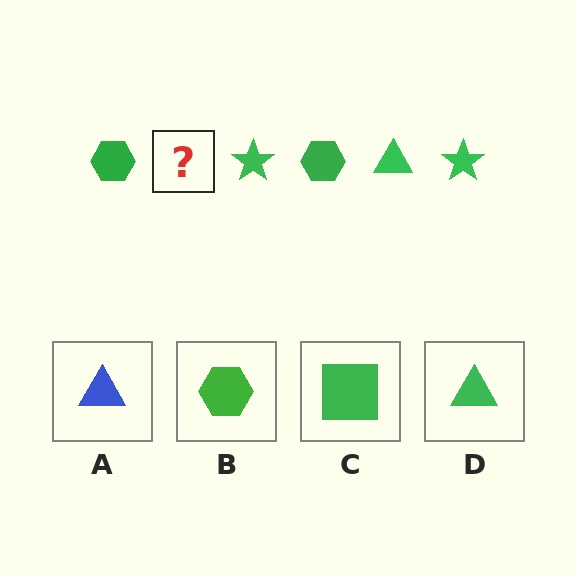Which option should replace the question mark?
Option D.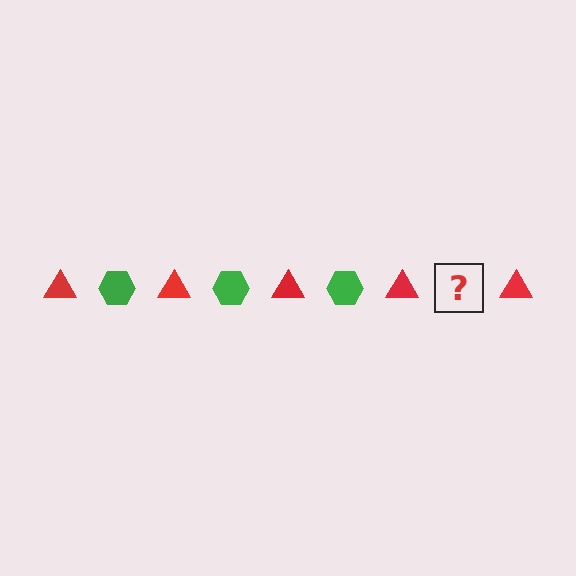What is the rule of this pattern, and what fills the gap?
The rule is that the pattern alternates between red triangle and green hexagon. The gap should be filled with a green hexagon.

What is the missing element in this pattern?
The missing element is a green hexagon.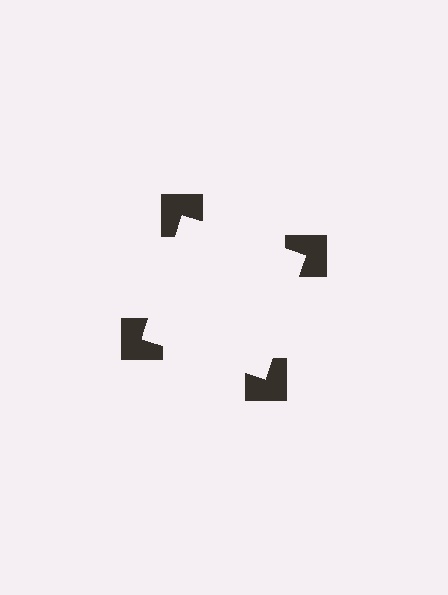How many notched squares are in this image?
There are 4 — one at each vertex of the illusory square.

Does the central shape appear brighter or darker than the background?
It typically appears slightly brighter than the background, even though no actual brightness change is drawn.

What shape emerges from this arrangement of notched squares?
An illusory square — its edges are inferred from the aligned wedge cuts in the notched squares, not physically drawn.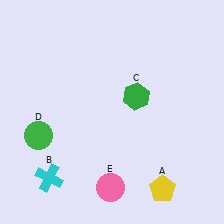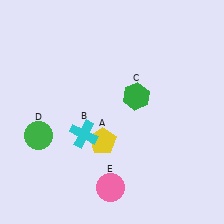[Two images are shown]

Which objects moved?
The objects that moved are: the yellow pentagon (A), the cyan cross (B).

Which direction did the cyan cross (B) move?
The cyan cross (B) moved up.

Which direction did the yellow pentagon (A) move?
The yellow pentagon (A) moved left.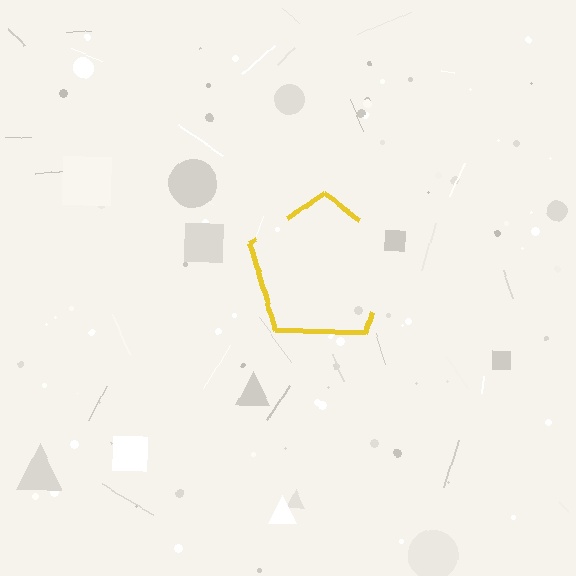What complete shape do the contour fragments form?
The contour fragments form a pentagon.